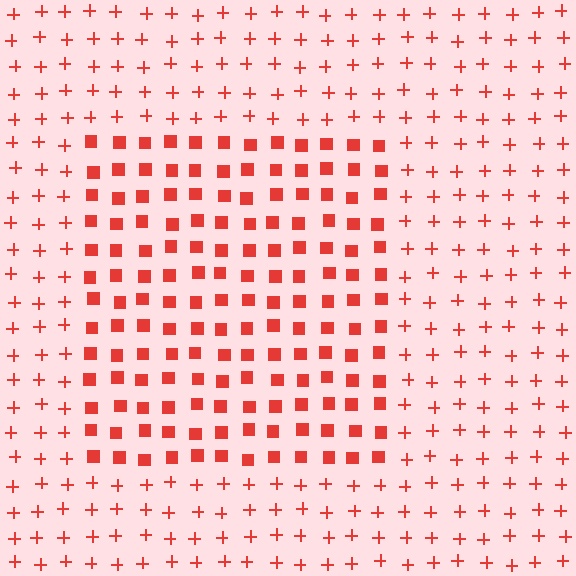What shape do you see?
I see a rectangle.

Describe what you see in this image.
The image is filled with small red elements arranged in a uniform grid. A rectangle-shaped region contains squares, while the surrounding area contains plus signs. The boundary is defined purely by the change in element shape.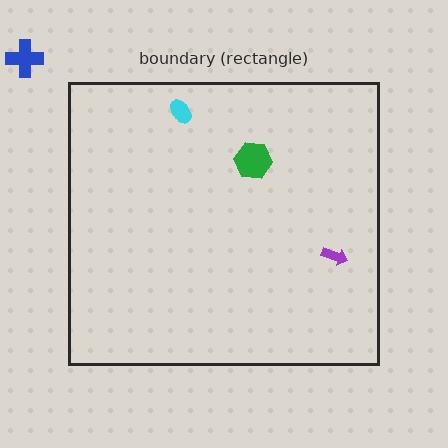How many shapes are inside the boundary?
3 inside, 1 outside.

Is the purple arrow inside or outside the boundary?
Inside.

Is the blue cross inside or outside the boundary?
Outside.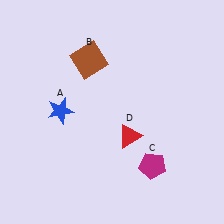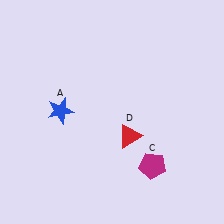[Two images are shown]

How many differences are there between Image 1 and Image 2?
There is 1 difference between the two images.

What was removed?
The brown square (B) was removed in Image 2.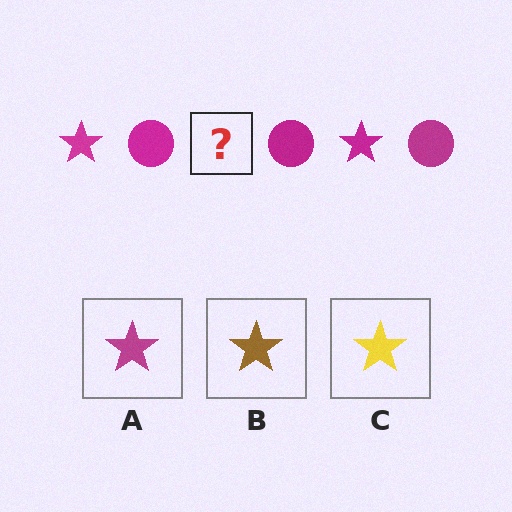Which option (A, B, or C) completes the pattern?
A.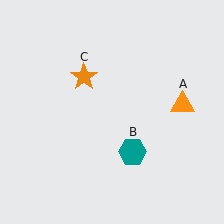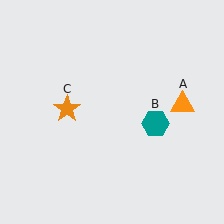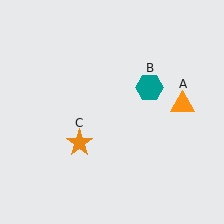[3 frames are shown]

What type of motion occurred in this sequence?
The teal hexagon (object B), orange star (object C) rotated counterclockwise around the center of the scene.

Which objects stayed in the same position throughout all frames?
Orange triangle (object A) remained stationary.